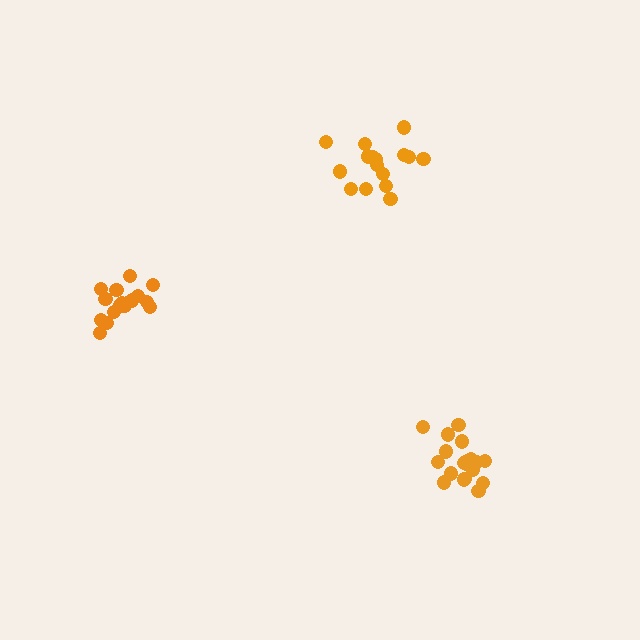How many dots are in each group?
Group 1: 18 dots, Group 2: 21 dots, Group 3: 16 dots (55 total).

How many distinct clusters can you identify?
There are 3 distinct clusters.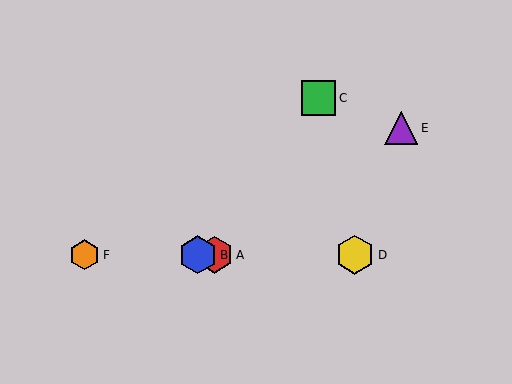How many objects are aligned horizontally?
4 objects (A, B, D, F) are aligned horizontally.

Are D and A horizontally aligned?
Yes, both are at y≈255.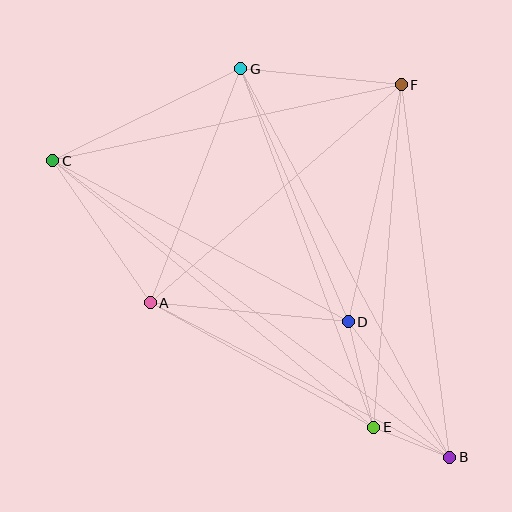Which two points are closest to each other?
Points B and E are closest to each other.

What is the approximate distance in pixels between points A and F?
The distance between A and F is approximately 333 pixels.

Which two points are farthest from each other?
Points B and C are farthest from each other.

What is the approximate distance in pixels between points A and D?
The distance between A and D is approximately 199 pixels.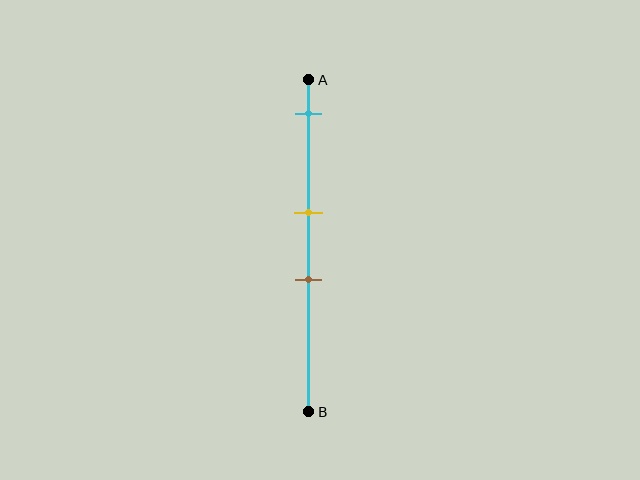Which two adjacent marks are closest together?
The yellow and brown marks are the closest adjacent pair.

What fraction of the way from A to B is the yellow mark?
The yellow mark is approximately 40% (0.4) of the way from A to B.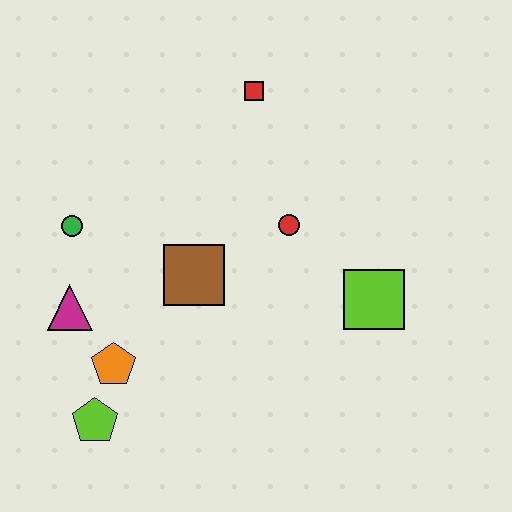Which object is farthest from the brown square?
The red square is farthest from the brown square.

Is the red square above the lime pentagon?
Yes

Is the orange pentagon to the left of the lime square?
Yes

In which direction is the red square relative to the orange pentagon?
The red square is above the orange pentagon.